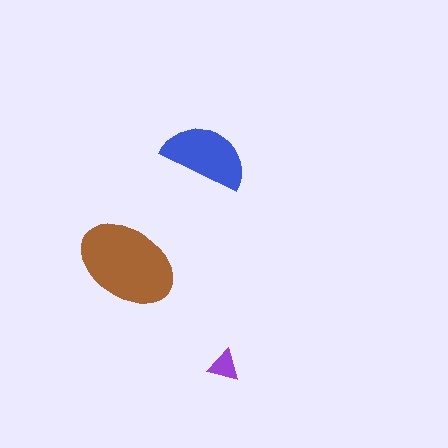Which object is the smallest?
The purple triangle.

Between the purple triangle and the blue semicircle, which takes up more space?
The blue semicircle.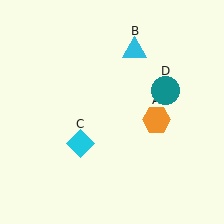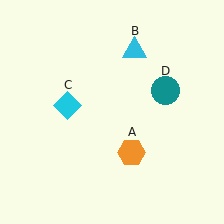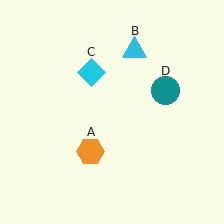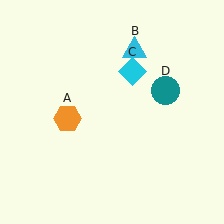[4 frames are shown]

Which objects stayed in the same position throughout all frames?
Cyan triangle (object B) and teal circle (object D) remained stationary.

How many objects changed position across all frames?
2 objects changed position: orange hexagon (object A), cyan diamond (object C).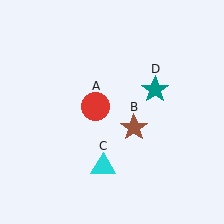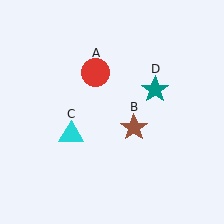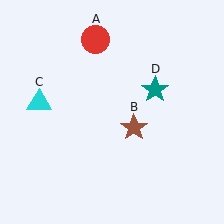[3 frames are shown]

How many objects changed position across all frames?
2 objects changed position: red circle (object A), cyan triangle (object C).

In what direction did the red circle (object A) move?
The red circle (object A) moved up.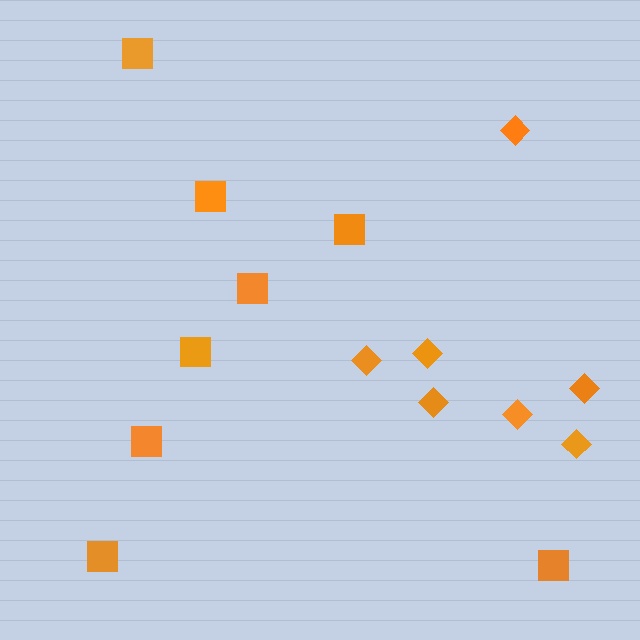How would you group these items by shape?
There are 2 groups: one group of squares (8) and one group of diamonds (7).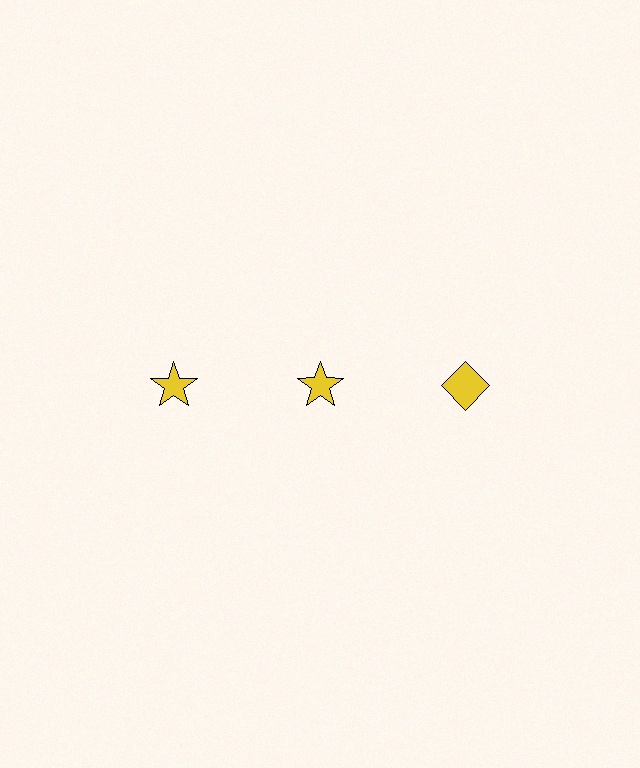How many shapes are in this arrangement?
There are 3 shapes arranged in a grid pattern.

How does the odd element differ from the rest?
It has a different shape: diamond instead of star.